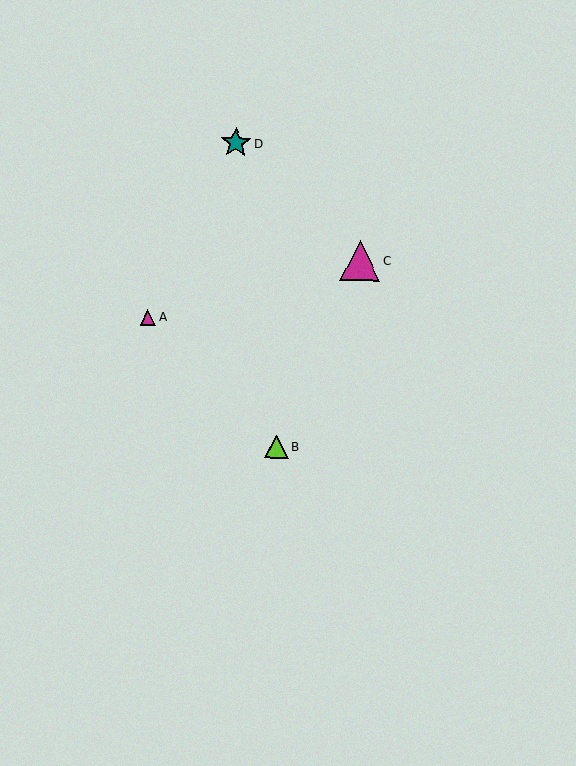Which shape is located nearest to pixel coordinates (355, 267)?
The magenta triangle (labeled C) at (360, 260) is nearest to that location.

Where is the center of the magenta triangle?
The center of the magenta triangle is at (148, 317).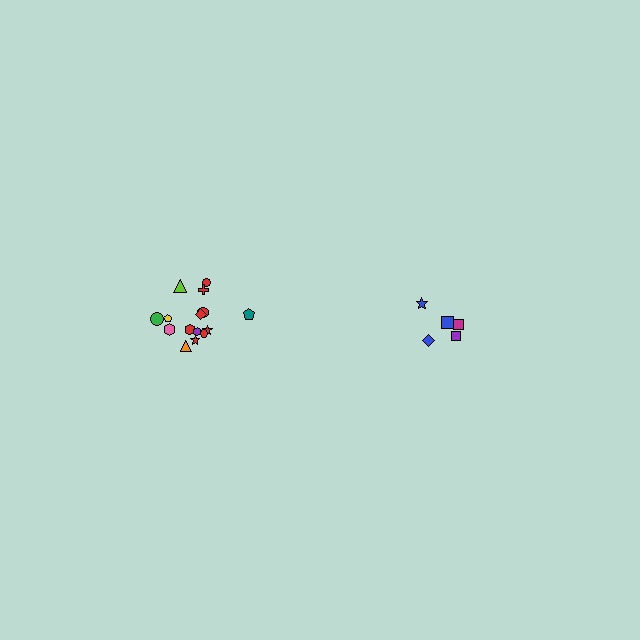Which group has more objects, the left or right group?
The left group.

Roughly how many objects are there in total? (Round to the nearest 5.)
Roughly 20 objects in total.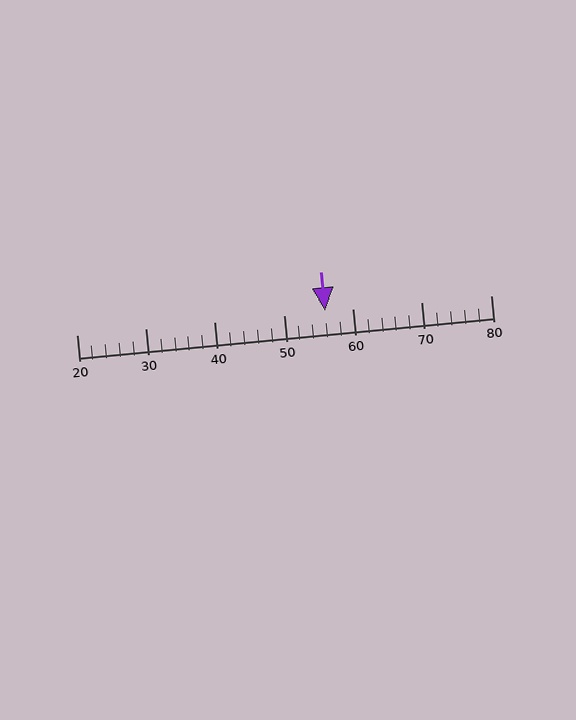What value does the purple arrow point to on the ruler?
The purple arrow points to approximately 56.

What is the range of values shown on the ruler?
The ruler shows values from 20 to 80.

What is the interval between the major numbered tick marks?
The major tick marks are spaced 10 units apart.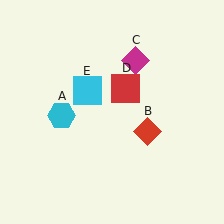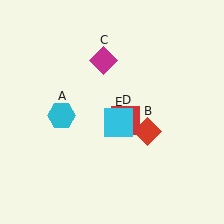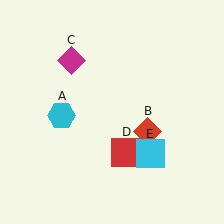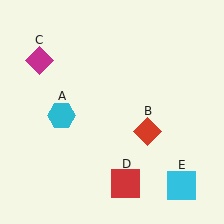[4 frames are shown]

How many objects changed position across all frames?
3 objects changed position: magenta diamond (object C), red square (object D), cyan square (object E).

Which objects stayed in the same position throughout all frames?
Cyan hexagon (object A) and red diamond (object B) remained stationary.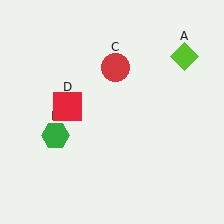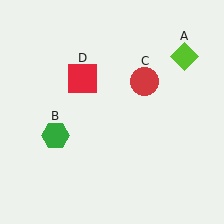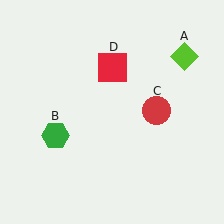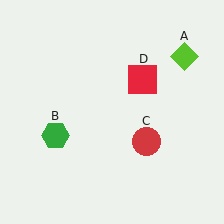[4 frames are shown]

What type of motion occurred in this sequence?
The red circle (object C), red square (object D) rotated clockwise around the center of the scene.